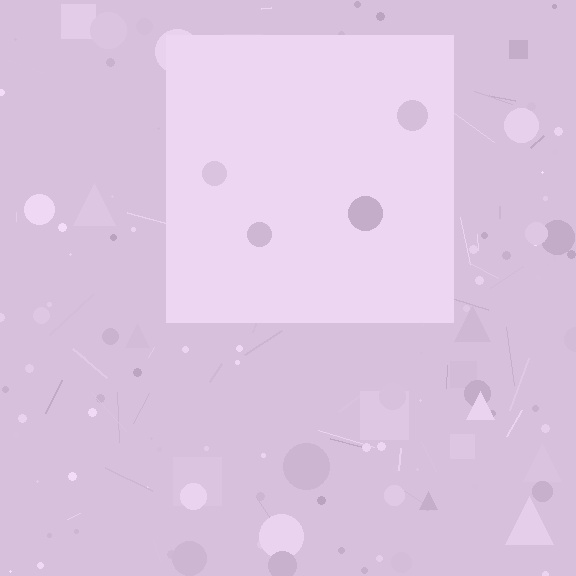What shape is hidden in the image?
A square is hidden in the image.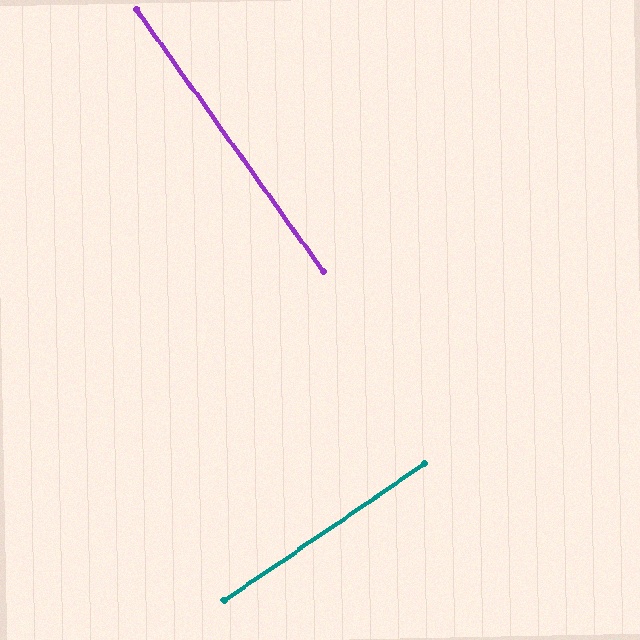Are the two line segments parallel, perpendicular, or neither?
Perpendicular — they meet at approximately 89°.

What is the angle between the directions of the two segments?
Approximately 89 degrees.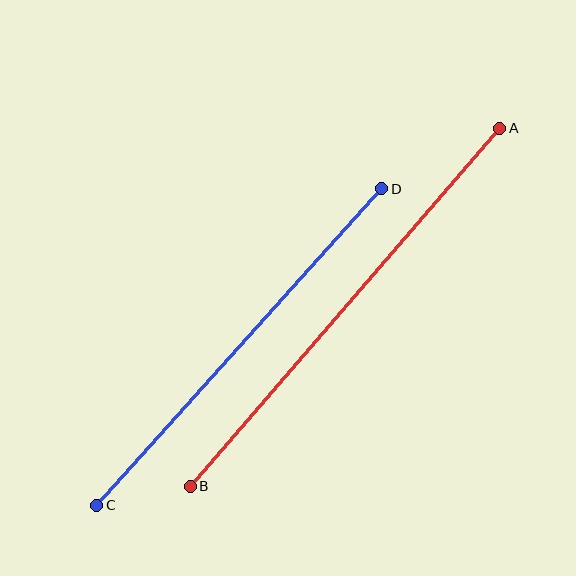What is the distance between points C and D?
The distance is approximately 426 pixels.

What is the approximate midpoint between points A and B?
The midpoint is at approximately (345, 307) pixels.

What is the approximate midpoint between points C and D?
The midpoint is at approximately (239, 347) pixels.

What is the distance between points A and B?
The distance is approximately 473 pixels.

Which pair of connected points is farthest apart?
Points A and B are farthest apart.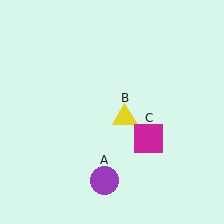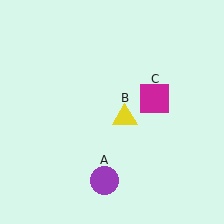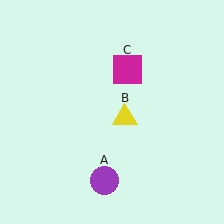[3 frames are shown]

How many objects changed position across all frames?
1 object changed position: magenta square (object C).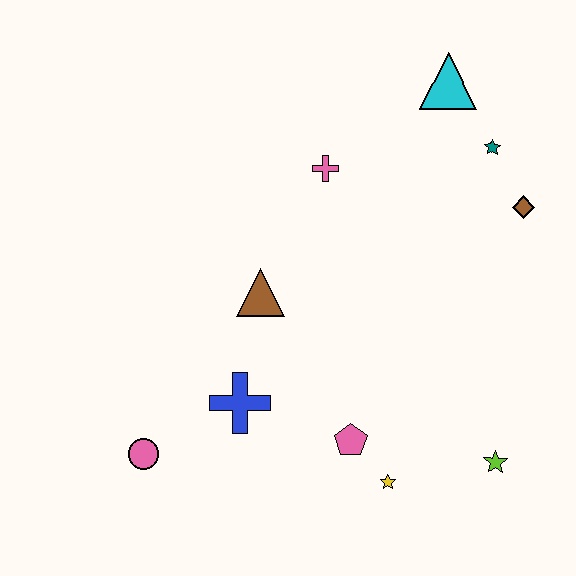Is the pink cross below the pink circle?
No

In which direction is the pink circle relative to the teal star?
The pink circle is to the left of the teal star.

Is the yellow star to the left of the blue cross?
No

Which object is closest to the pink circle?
The blue cross is closest to the pink circle.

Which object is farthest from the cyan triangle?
The pink circle is farthest from the cyan triangle.